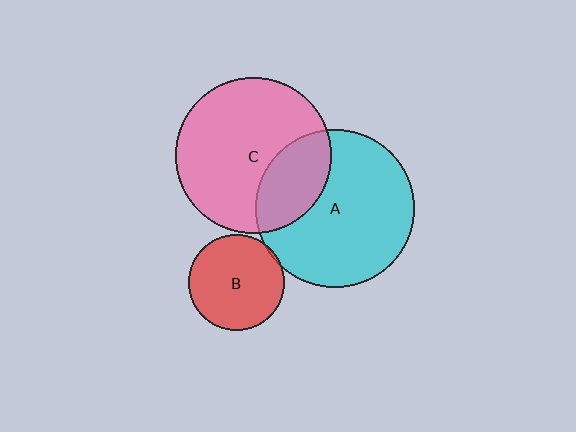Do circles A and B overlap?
Yes.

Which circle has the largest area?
Circle A (cyan).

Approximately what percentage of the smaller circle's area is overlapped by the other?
Approximately 5%.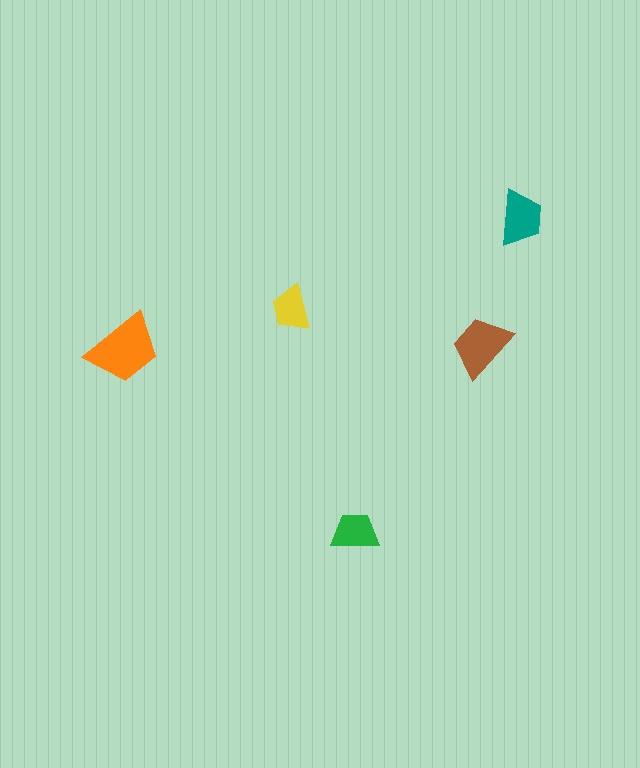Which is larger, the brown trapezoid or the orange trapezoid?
The orange one.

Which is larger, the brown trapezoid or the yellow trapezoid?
The brown one.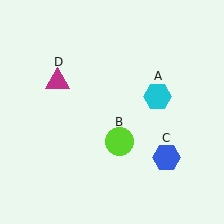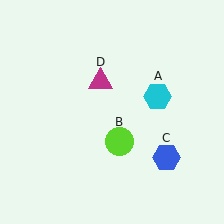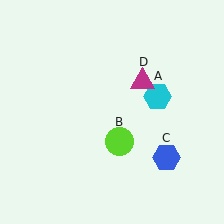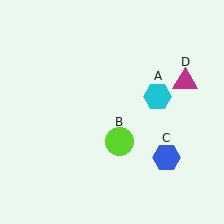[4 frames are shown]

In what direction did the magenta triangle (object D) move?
The magenta triangle (object D) moved right.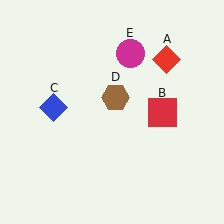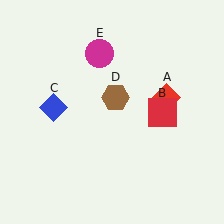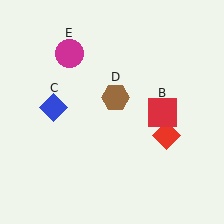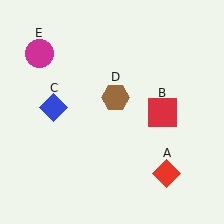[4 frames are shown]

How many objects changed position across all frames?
2 objects changed position: red diamond (object A), magenta circle (object E).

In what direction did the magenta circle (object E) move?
The magenta circle (object E) moved left.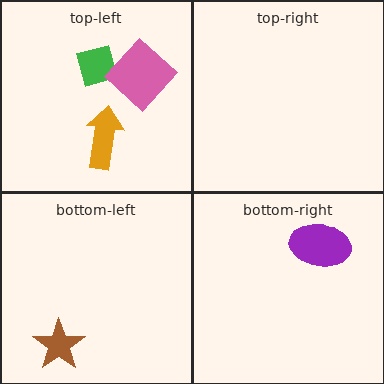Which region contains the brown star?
The bottom-left region.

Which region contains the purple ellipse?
The bottom-right region.